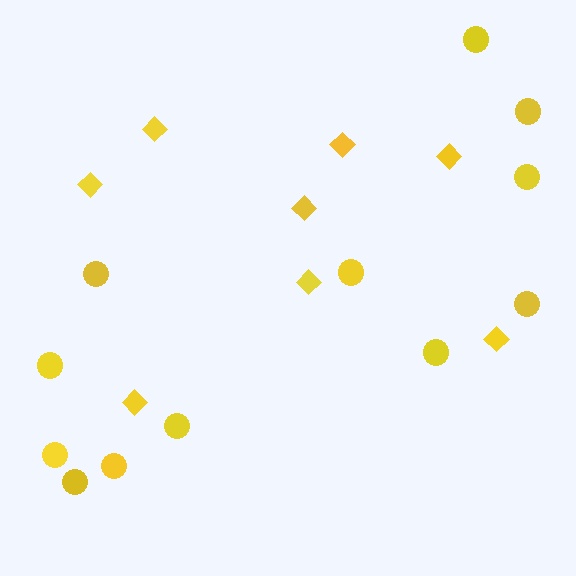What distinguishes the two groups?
There are 2 groups: one group of diamonds (8) and one group of circles (12).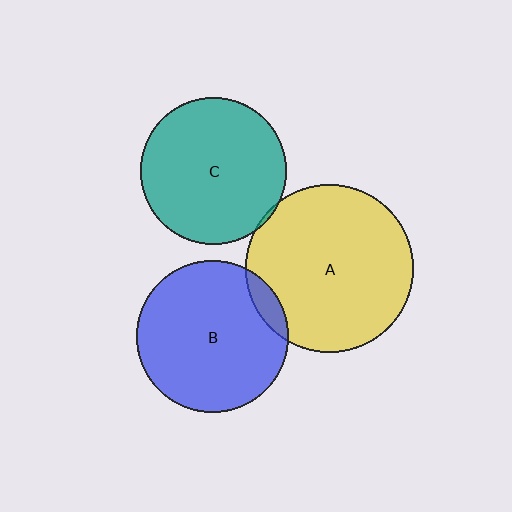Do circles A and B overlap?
Yes.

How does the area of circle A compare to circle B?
Approximately 1.2 times.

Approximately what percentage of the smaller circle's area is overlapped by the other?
Approximately 10%.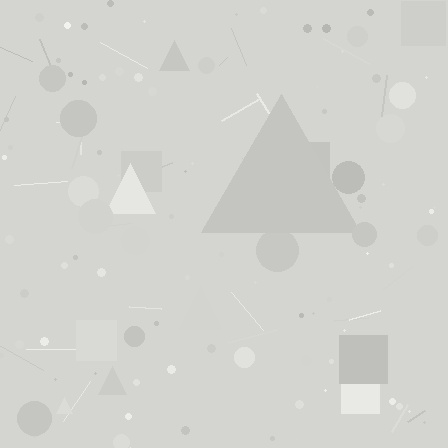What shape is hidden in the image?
A triangle is hidden in the image.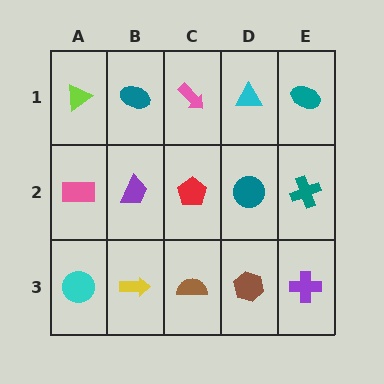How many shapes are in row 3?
5 shapes.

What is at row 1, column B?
A teal ellipse.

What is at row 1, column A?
A lime triangle.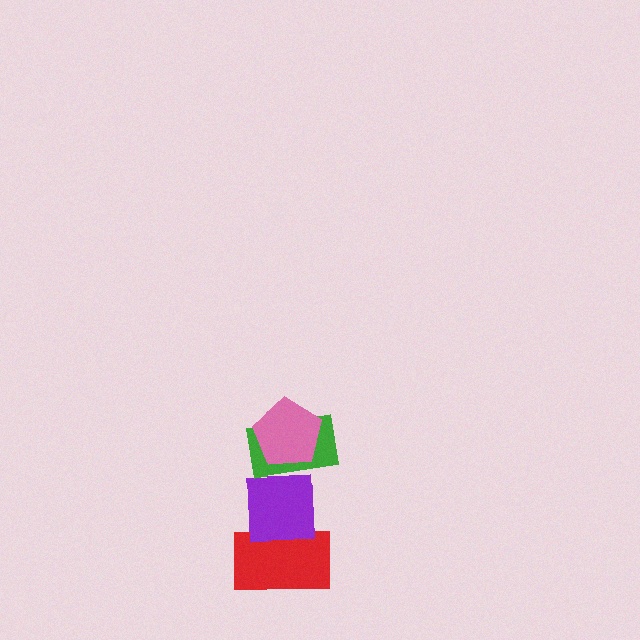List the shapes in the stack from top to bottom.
From top to bottom: the pink pentagon, the green rectangle, the purple square, the red rectangle.